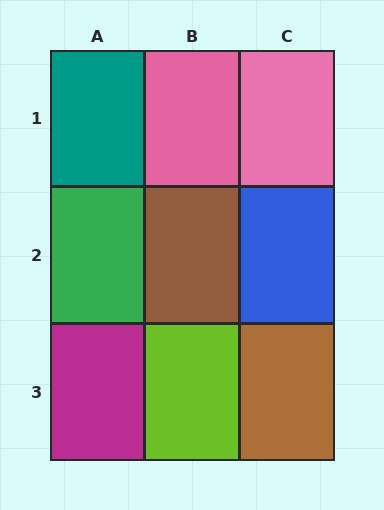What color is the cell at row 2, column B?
Brown.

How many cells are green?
1 cell is green.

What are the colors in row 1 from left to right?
Teal, pink, pink.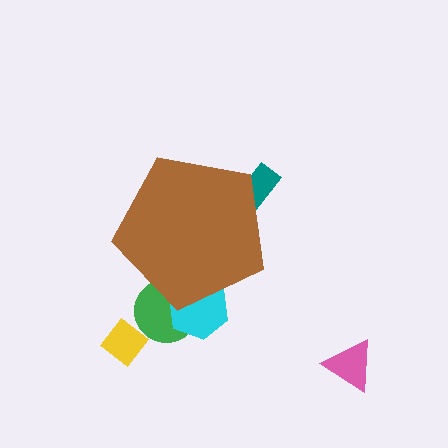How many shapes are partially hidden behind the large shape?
3 shapes are partially hidden.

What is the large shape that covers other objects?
A brown pentagon.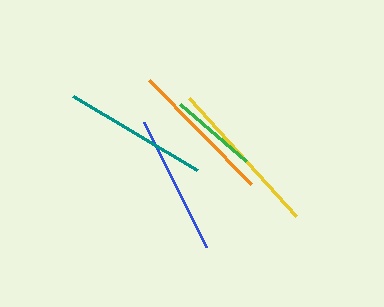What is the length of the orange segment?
The orange segment is approximately 146 pixels long.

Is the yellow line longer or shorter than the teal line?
The yellow line is longer than the teal line.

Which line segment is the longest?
The yellow line is the longest at approximately 160 pixels.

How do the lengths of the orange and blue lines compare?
The orange and blue lines are approximately the same length.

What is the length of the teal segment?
The teal segment is approximately 144 pixels long.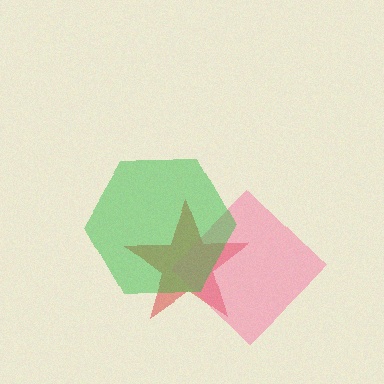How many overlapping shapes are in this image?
There are 3 overlapping shapes in the image.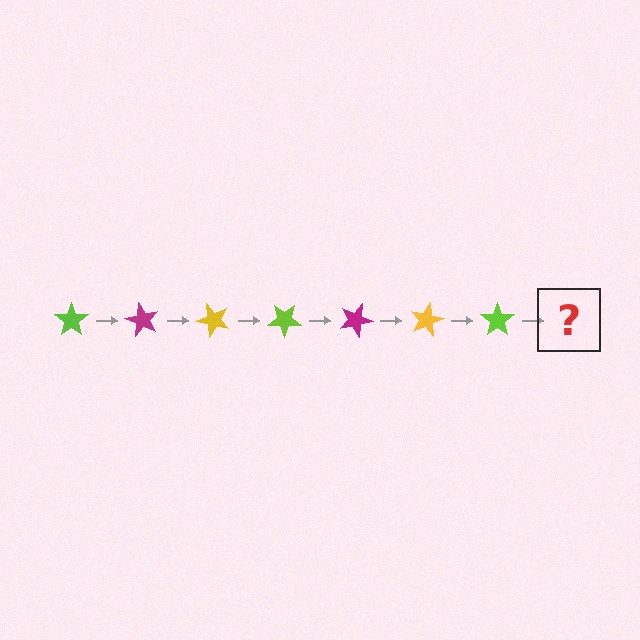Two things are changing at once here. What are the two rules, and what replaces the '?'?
The two rules are that it rotates 60 degrees each step and the color cycles through lime, magenta, and yellow. The '?' should be a magenta star, rotated 420 degrees from the start.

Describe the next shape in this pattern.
It should be a magenta star, rotated 420 degrees from the start.